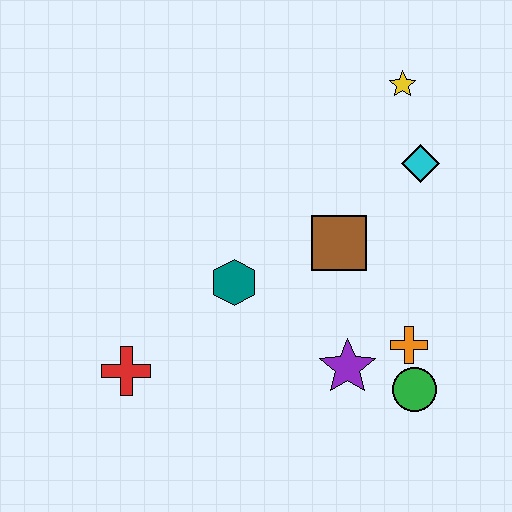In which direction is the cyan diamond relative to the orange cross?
The cyan diamond is above the orange cross.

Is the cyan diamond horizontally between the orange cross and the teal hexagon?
No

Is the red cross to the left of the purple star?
Yes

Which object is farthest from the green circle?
The yellow star is farthest from the green circle.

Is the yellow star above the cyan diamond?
Yes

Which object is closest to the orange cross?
The green circle is closest to the orange cross.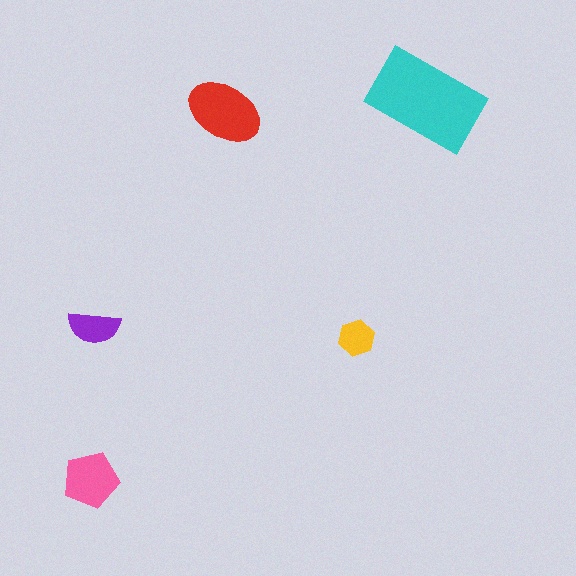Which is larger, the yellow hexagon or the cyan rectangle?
The cyan rectangle.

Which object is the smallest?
The yellow hexagon.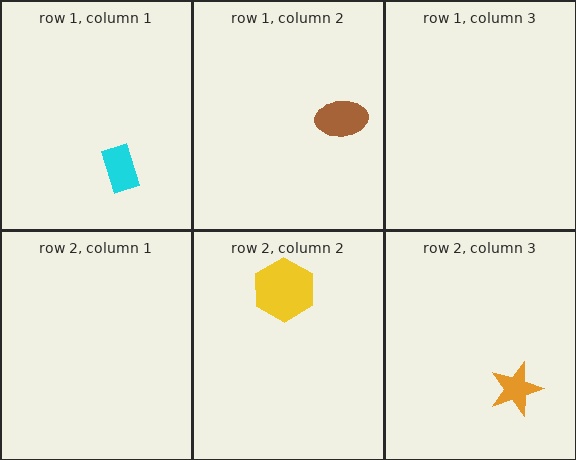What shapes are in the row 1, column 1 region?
The cyan rectangle.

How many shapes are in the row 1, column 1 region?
1.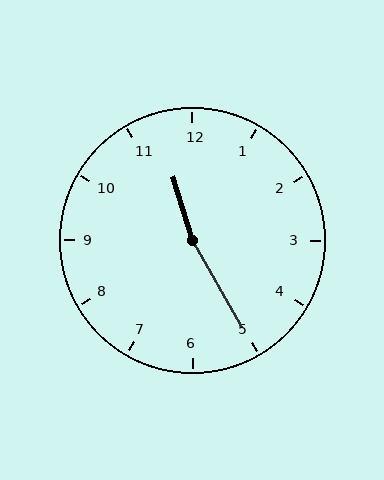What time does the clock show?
11:25.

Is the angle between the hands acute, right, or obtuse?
It is obtuse.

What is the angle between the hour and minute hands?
Approximately 168 degrees.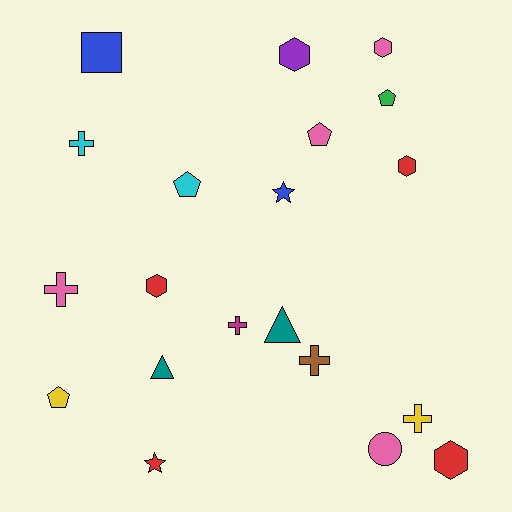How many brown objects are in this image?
There is 1 brown object.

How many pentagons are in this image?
There are 4 pentagons.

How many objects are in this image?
There are 20 objects.